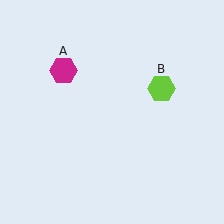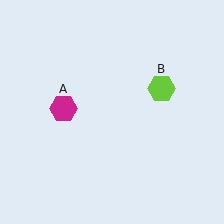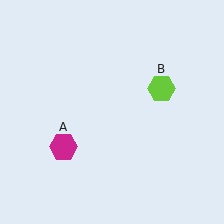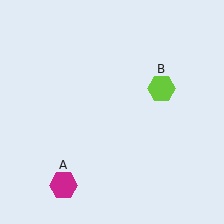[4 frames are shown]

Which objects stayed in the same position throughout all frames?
Lime hexagon (object B) remained stationary.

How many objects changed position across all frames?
1 object changed position: magenta hexagon (object A).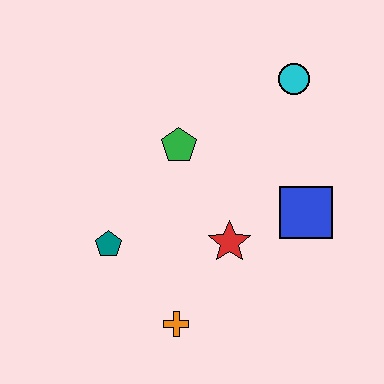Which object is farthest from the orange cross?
The cyan circle is farthest from the orange cross.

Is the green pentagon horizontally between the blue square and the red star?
No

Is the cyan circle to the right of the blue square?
No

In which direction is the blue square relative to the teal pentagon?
The blue square is to the right of the teal pentagon.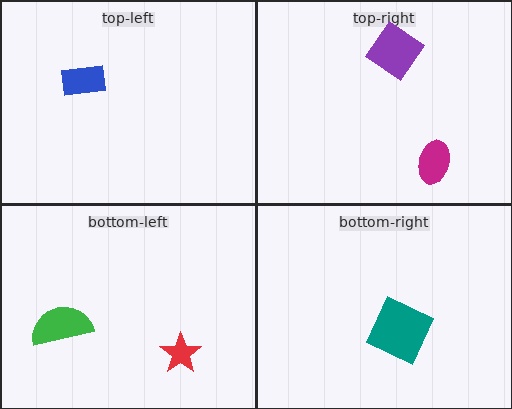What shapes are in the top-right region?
The purple diamond, the magenta ellipse.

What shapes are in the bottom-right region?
The teal square.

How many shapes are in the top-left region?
1.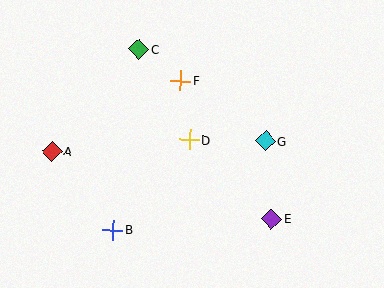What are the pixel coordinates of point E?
Point E is at (272, 219).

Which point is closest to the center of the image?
Point D at (189, 140) is closest to the center.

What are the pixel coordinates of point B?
Point B is at (113, 230).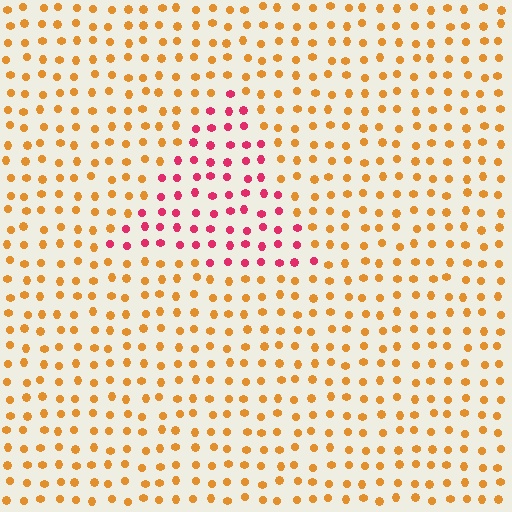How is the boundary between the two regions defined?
The boundary is defined purely by a slight shift in hue (about 54 degrees). Spacing, size, and orientation are identical on both sides.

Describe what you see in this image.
The image is filled with small orange elements in a uniform arrangement. A triangle-shaped region is visible where the elements are tinted to a slightly different hue, forming a subtle color boundary.